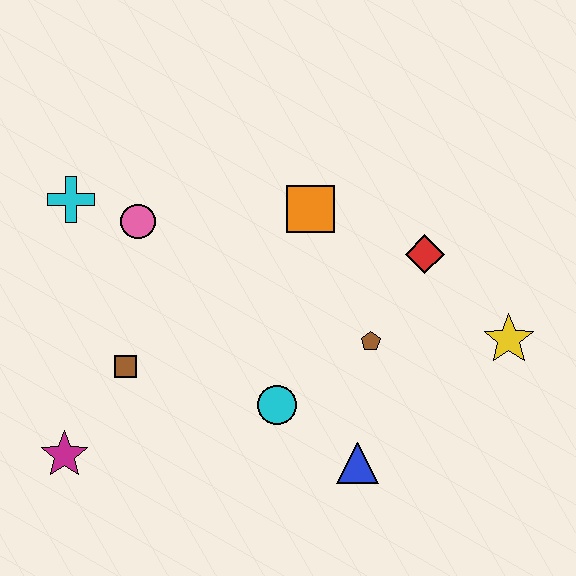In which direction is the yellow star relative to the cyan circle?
The yellow star is to the right of the cyan circle.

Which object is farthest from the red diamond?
The magenta star is farthest from the red diamond.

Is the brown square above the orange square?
No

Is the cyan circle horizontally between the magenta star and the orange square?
Yes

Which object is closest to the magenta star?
The brown square is closest to the magenta star.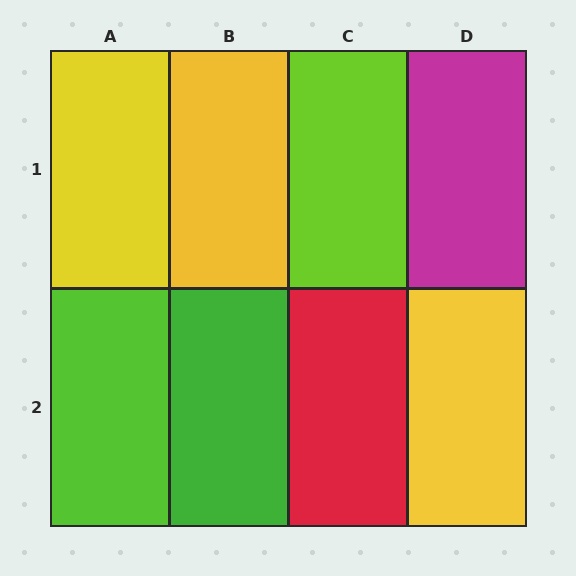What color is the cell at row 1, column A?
Yellow.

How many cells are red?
1 cell is red.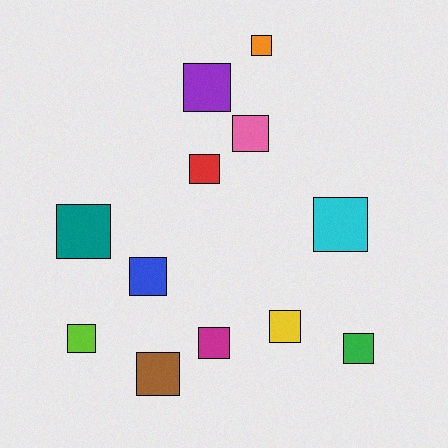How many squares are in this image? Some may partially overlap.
There are 12 squares.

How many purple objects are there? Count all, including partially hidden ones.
There is 1 purple object.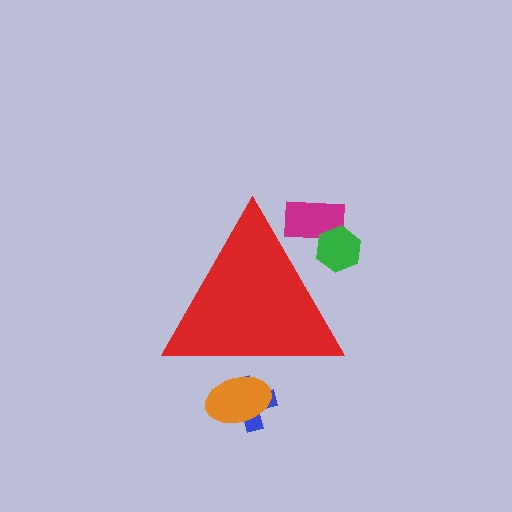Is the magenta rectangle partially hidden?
Yes, the magenta rectangle is partially hidden behind the red triangle.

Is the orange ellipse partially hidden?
Yes, the orange ellipse is partially hidden behind the red triangle.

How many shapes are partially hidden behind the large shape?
4 shapes are partially hidden.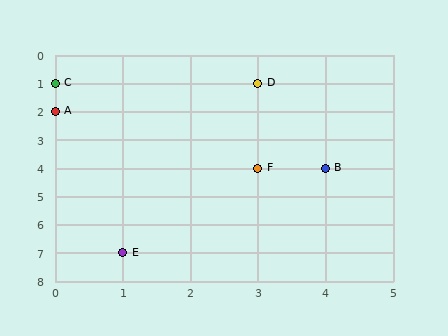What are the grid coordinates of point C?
Point C is at grid coordinates (0, 1).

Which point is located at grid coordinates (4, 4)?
Point B is at (4, 4).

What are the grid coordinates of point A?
Point A is at grid coordinates (0, 2).